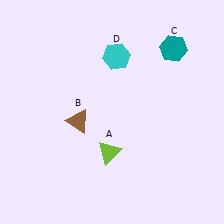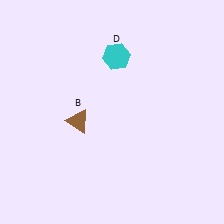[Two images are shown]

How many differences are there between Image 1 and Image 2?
There are 2 differences between the two images.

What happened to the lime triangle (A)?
The lime triangle (A) was removed in Image 2. It was in the bottom-left area of Image 1.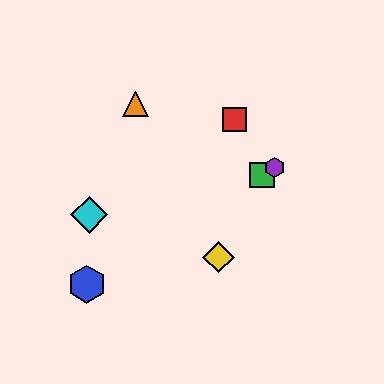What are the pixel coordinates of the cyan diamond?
The cyan diamond is at (89, 215).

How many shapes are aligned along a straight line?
3 shapes (the blue hexagon, the green square, the purple hexagon) are aligned along a straight line.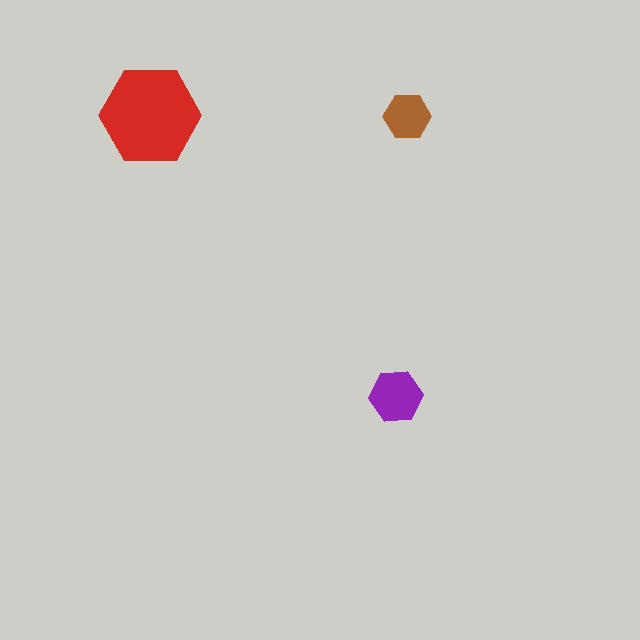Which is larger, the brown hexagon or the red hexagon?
The red one.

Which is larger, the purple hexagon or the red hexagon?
The red one.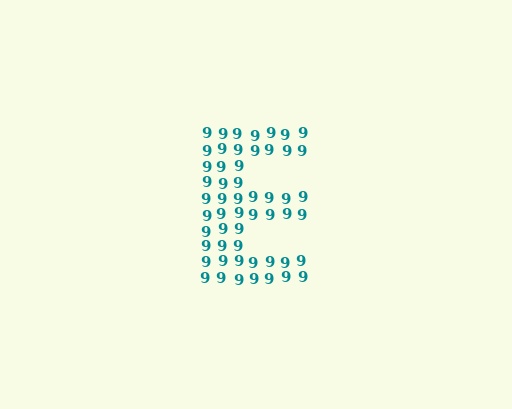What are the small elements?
The small elements are digit 9's.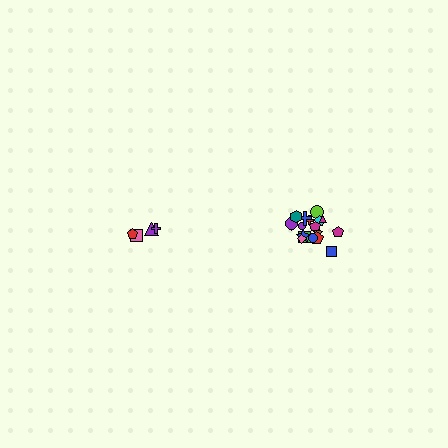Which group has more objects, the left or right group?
The right group.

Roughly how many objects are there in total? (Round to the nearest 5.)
Roughly 20 objects in total.